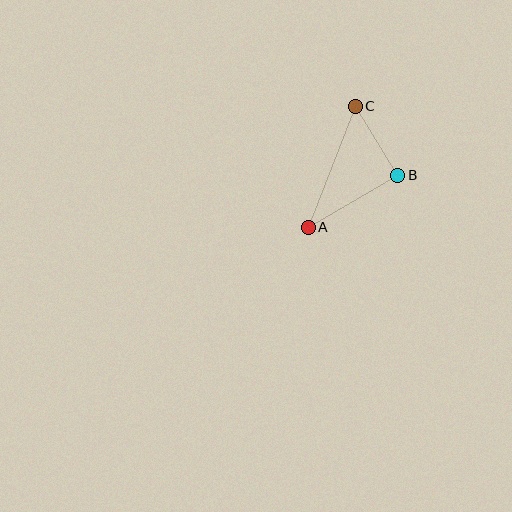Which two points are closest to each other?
Points B and C are closest to each other.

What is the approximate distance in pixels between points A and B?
The distance between A and B is approximately 104 pixels.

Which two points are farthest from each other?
Points A and C are farthest from each other.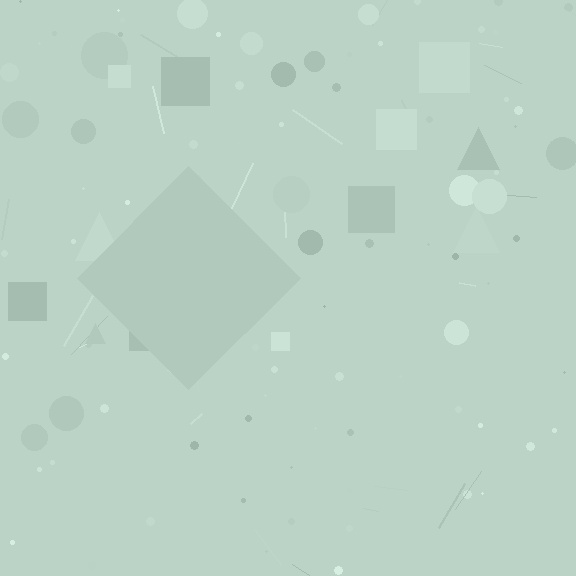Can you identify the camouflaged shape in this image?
The camouflaged shape is a diamond.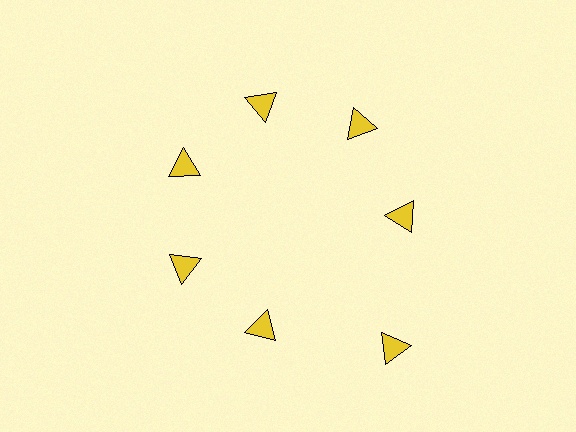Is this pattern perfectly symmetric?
No. The 7 yellow triangles are arranged in a ring, but one element near the 5 o'clock position is pushed outward from the center, breaking the 7-fold rotational symmetry.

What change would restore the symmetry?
The symmetry would be restored by moving it inward, back onto the ring so that all 7 triangles sit at equal angles and equal distance from the center.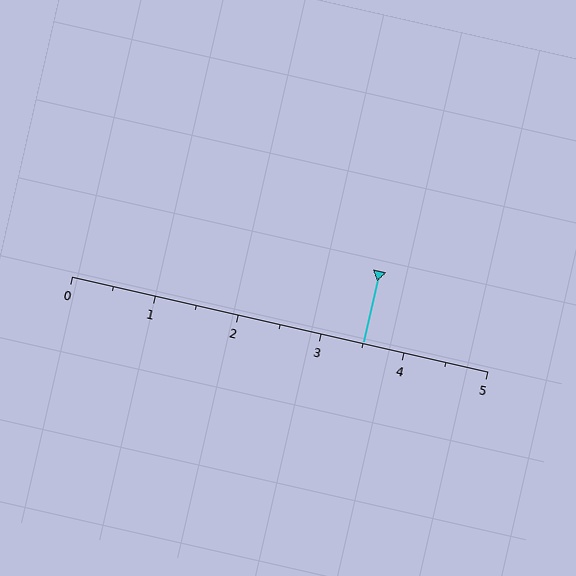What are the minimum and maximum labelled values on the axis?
The axis runs from 0 to 5.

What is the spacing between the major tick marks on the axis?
The major ticks are spaced 1 apart.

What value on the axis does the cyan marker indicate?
The marker indicates approximately 3.5.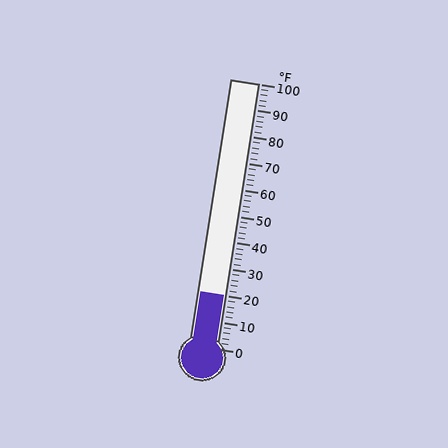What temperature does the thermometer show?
The thermometer shows approximately 20°F.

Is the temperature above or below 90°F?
The temperature is below 90°F.